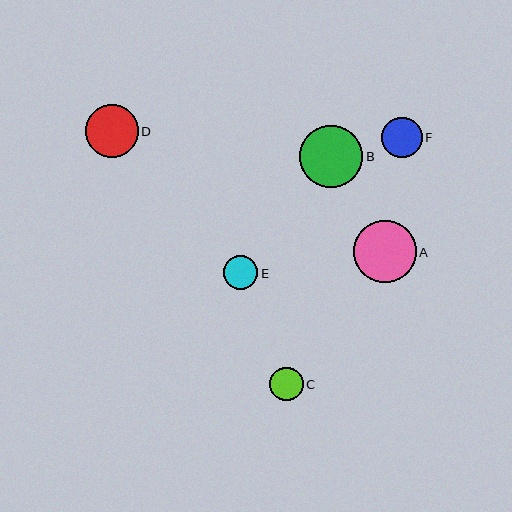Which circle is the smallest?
Circle C is the smallest with a size of approximately 34 pixels.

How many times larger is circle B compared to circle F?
Circle B is approximately 1.6 times the size of circle F.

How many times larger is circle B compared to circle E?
Circle B is approximately 1.8 times the size of circle E.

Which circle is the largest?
Circle B is the largest with a size of approximately 63 pixels.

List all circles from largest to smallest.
From largest to smallest: B, A, D, F, E, C.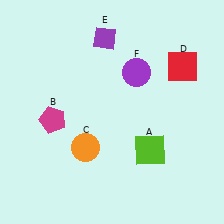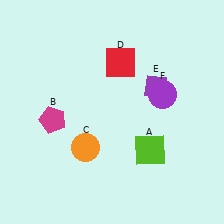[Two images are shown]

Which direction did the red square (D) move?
The red square (D) moved left.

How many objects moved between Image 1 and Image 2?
3 objects moved between the two images.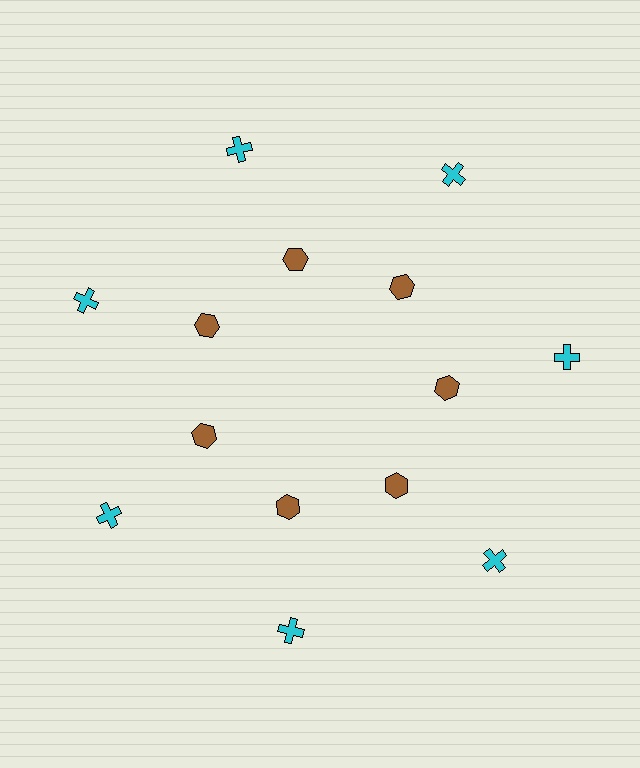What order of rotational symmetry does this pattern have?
This pattern has 7-fold rotational symmetry.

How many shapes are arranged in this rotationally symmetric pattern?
There are 14 shapes, arranged in 7 groups of 2.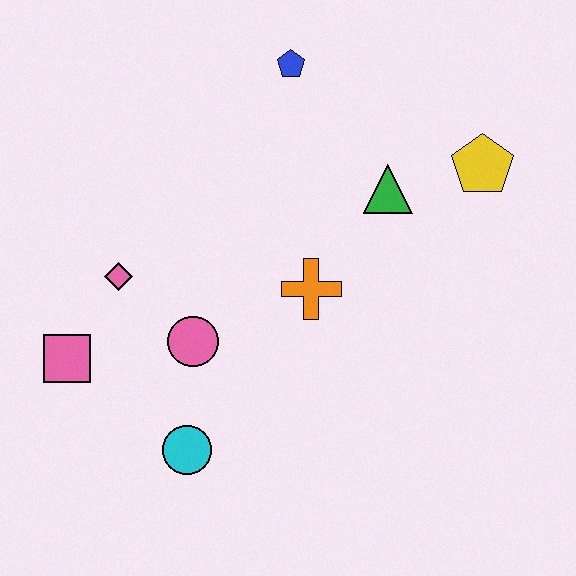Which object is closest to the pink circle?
The pink diamond is closest to the pink circle.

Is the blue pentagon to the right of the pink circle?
Yes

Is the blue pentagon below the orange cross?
No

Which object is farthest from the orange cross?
The pink square is farthest from the orange cross.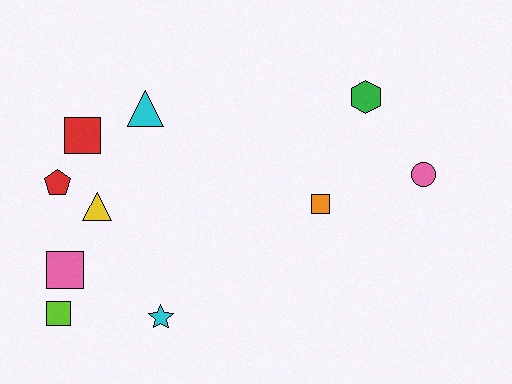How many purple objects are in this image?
There are no purple objects.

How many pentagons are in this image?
There is 1 pentagon.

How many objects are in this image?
There are 10 objects.